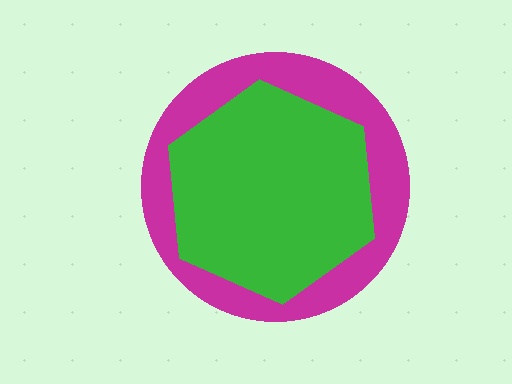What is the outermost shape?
The magenta circle.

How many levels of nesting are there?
2.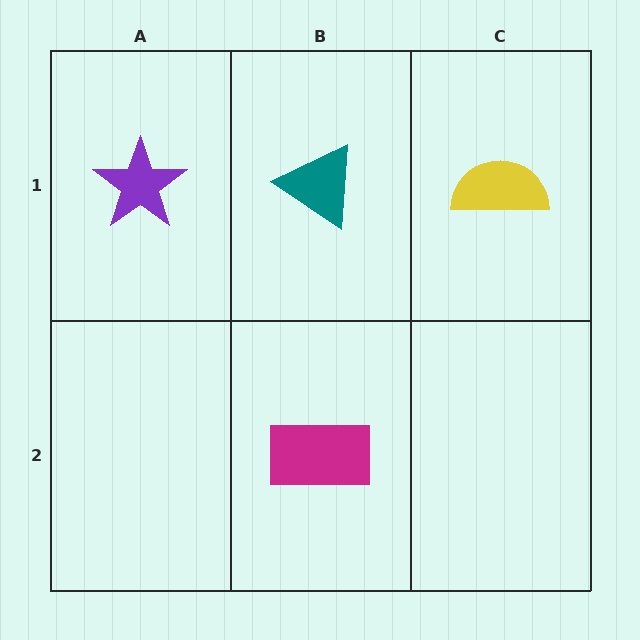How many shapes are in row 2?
1 shape.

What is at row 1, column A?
A purple star.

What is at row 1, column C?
A yellow semicircle.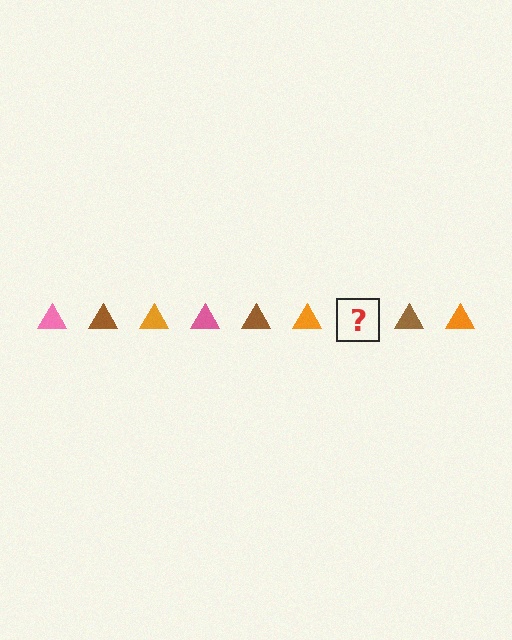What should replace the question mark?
The question mark should be replaced with a pink triangle.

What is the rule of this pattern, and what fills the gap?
The rule is that the pattern cycles through pink, brown, orange triangles. The gap should be filled with a pink triangle.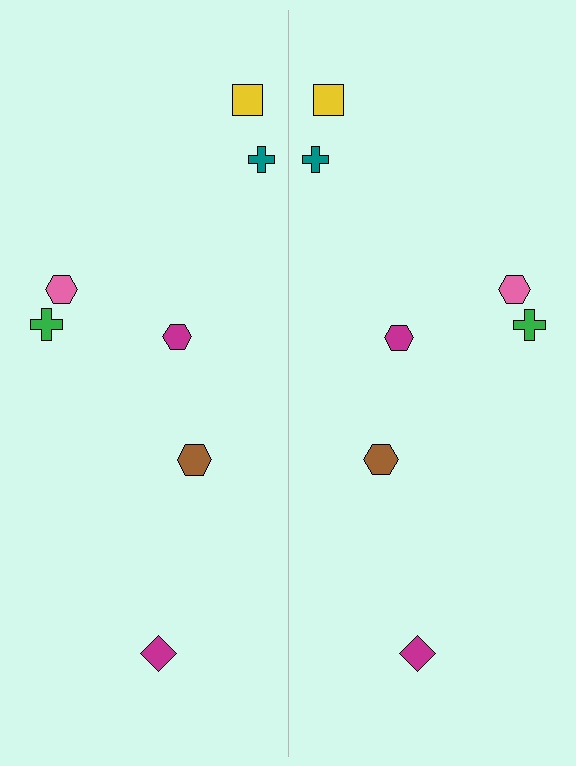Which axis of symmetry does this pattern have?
The pattern has a vertical axis of symmetry running through the center of the image.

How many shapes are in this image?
There are 14 shapes in this image.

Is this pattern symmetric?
Yes, this pattern has bilateral (reflection) symmetry.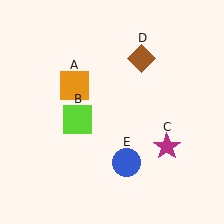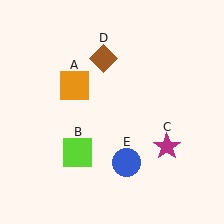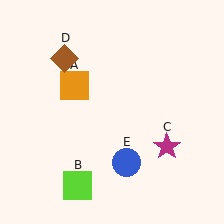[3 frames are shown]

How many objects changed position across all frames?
2 objects changed position: lime square (object B), brown diamond (object D).